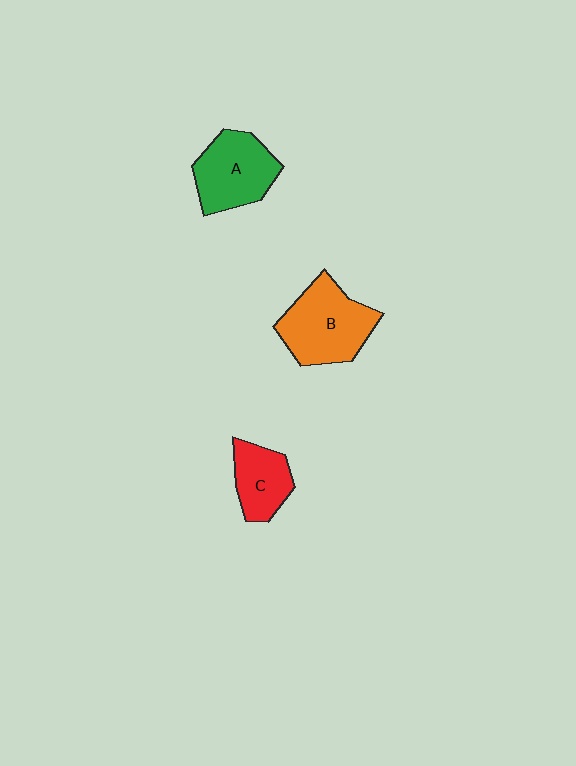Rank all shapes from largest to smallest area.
From largest to smallest: B (orange), A (green), C (red).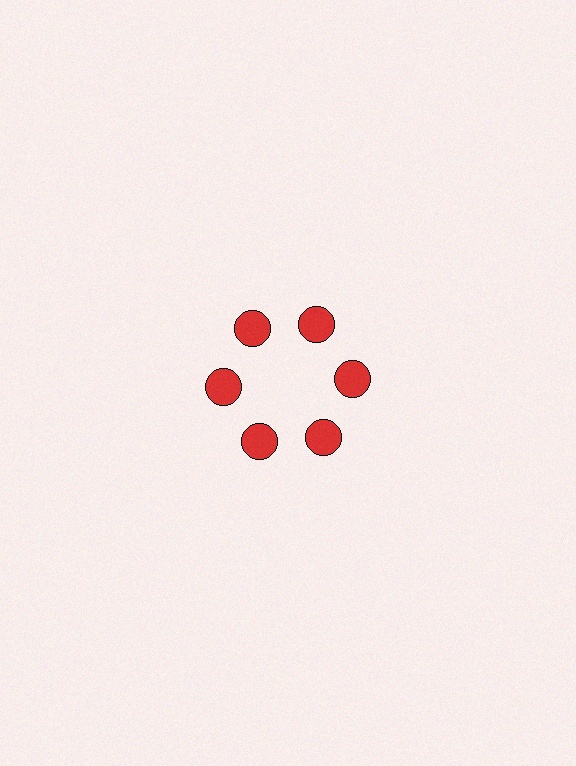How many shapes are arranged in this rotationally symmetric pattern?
There are 6 shapes, arranged in 6 groups of 1.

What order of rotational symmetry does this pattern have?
This pattern has 6-fold rotational symmetry.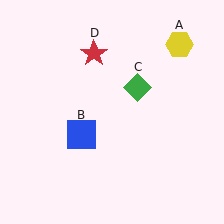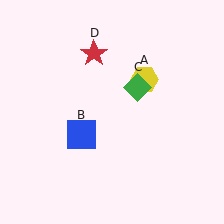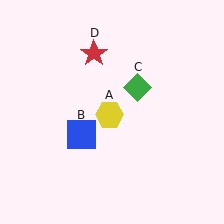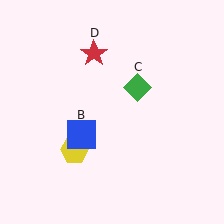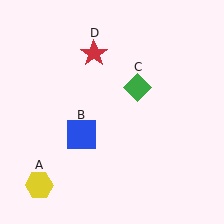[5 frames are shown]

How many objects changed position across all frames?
1 object changed position: yellow hexagon (object A).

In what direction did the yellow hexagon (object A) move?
The yellow hexagon (object A) moved down and to the left.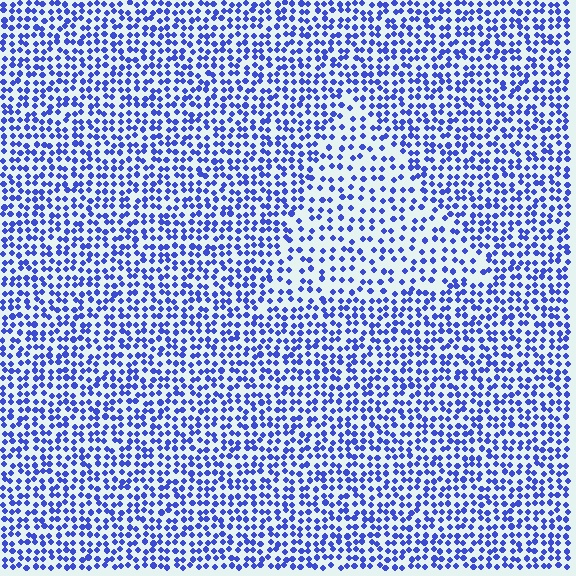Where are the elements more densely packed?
The elements are more densely packed outside the triangle boundary.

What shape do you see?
I see a triangle.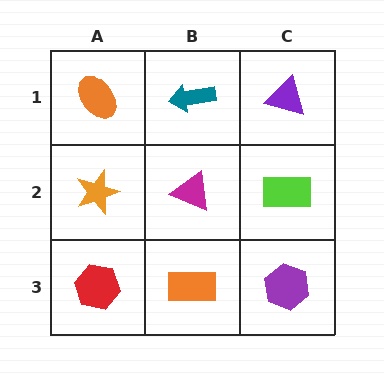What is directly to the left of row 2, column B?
An orange star.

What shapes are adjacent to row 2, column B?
A teal arrow (row 1, column B), an orange rectangle (row 3, column B), an orange star (row 2, column A), a lime rectangle (row 2, column C).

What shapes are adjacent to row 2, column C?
A purple triangle (row 1, column C), a purple hexagon (row 3, column C), a magenta triangle (row 2, column B).